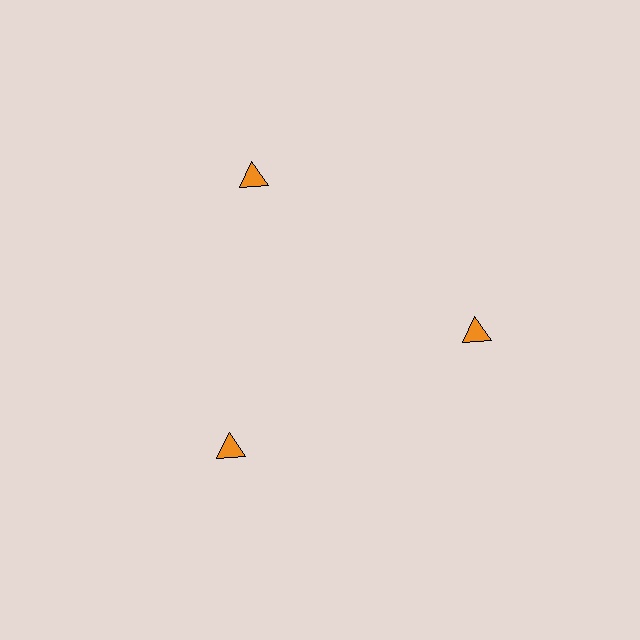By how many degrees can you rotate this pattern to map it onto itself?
The pattern maps onto itself every 120 degrees of rotation.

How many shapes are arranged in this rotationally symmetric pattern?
There are 3 shapes, arranged in 3 groups of 1.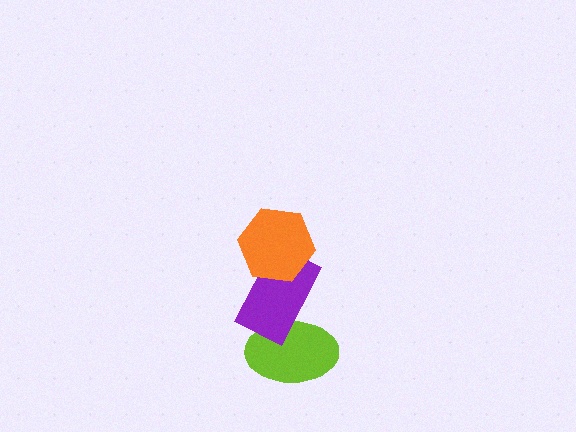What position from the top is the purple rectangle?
The purple rectangle is 2nd from the top.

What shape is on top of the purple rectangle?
The orange hexagon is on top of the purple rectangle.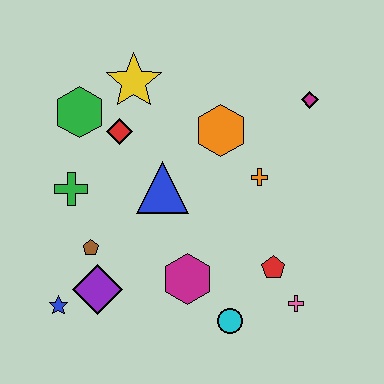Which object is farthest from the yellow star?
The pink cross is farthest from the yellow star.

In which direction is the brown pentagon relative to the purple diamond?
The brown pentagon is above the purple diamond.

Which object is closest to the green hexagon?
The red diamond is closest to the green hexagon.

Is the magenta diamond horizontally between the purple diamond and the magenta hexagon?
No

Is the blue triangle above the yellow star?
No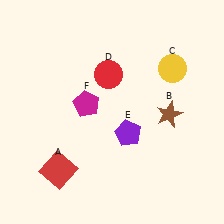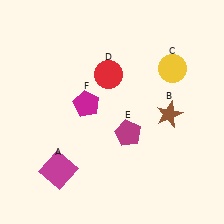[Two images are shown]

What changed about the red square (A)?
In Image 1, A is red. In Image 2, it changed to magenta.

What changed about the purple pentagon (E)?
In Image 1, E is purple. In Image 2, it changed to magenta.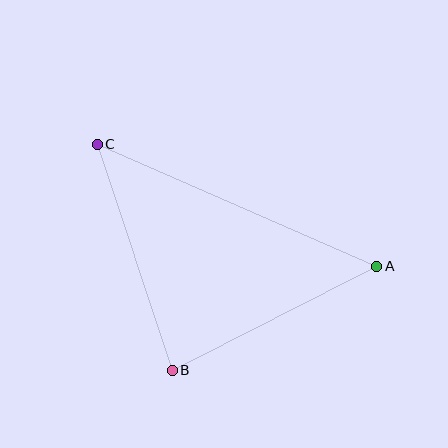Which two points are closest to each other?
Points A and B are closest to each other.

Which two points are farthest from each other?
Points A and C are farthest from each other.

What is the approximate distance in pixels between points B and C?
The distance between B and C is approximately 238 pixels.